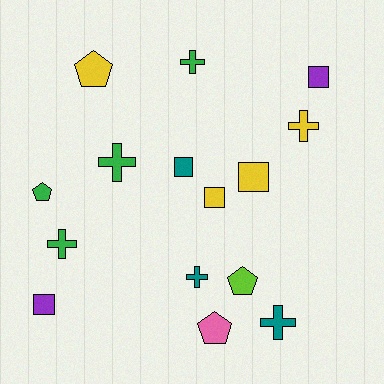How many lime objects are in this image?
There is 1 lime object.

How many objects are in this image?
There are 15 objects.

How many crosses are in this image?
There are 6 crosses.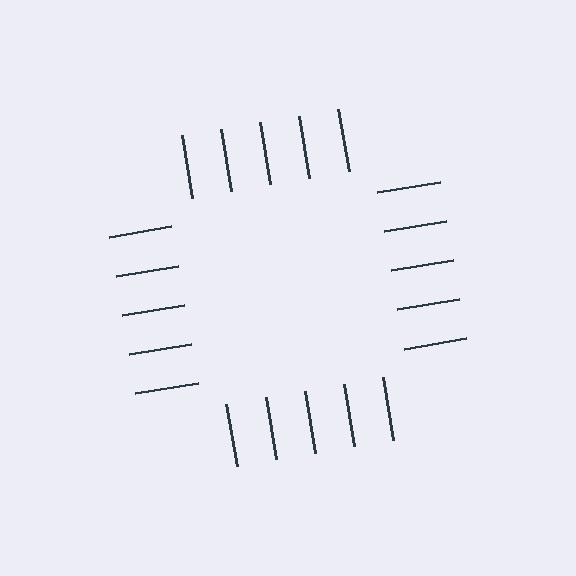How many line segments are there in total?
20 — 5 along each of the 4 edges.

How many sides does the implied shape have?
4 sides — the line-ends trace a square.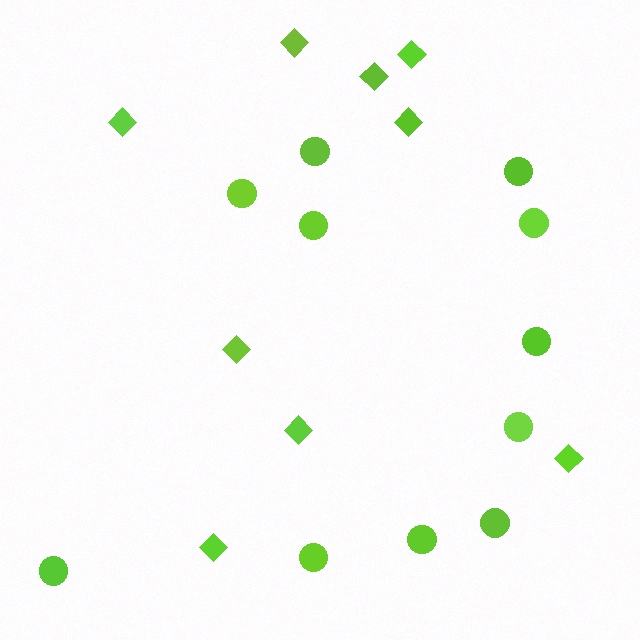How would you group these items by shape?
There are 2 groups: one group of circles (11) and one group of diamonds (9).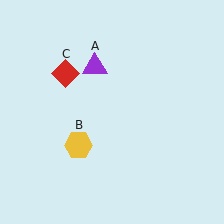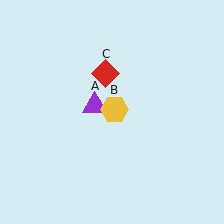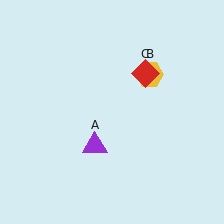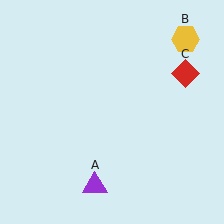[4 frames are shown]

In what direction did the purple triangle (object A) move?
The purple triangle (object A) moved down.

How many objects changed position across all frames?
3 objects changed position: purple triangle (object A), yellow hexagon (object B), red diamond (object C).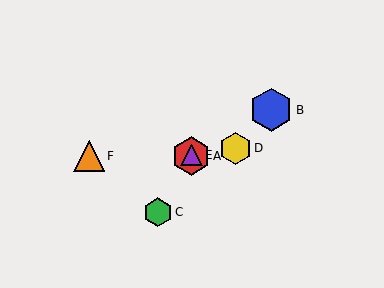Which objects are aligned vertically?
Objects A, E are aligned vertically.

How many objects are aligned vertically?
2 objects (A, E) are aligned vertically.